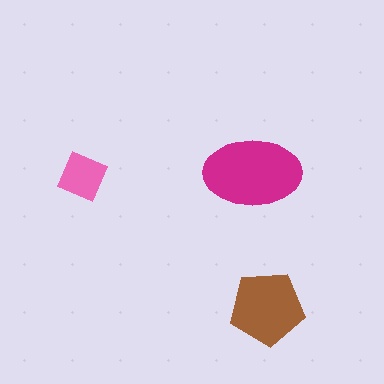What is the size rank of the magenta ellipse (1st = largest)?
1st.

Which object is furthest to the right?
The brown pentagon is rightmost.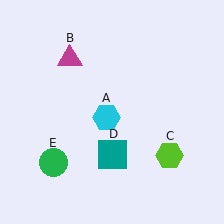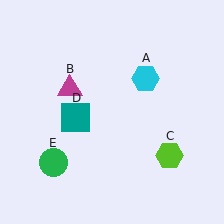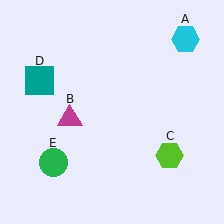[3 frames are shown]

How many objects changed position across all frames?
3 objects changed position: cyan hexagon (object A), magenta triangle (object B), teal square (object D).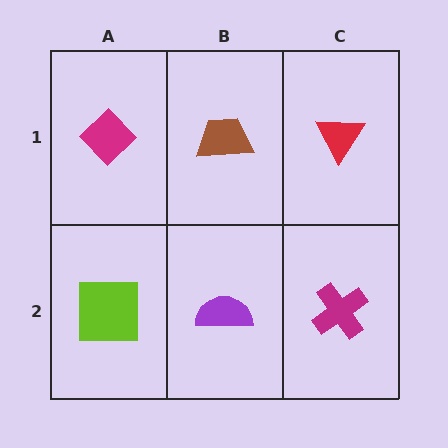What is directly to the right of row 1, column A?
A brown trapezoid.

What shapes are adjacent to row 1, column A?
A lime square (row 2, column A), a brown trapezoid (row 1, column B).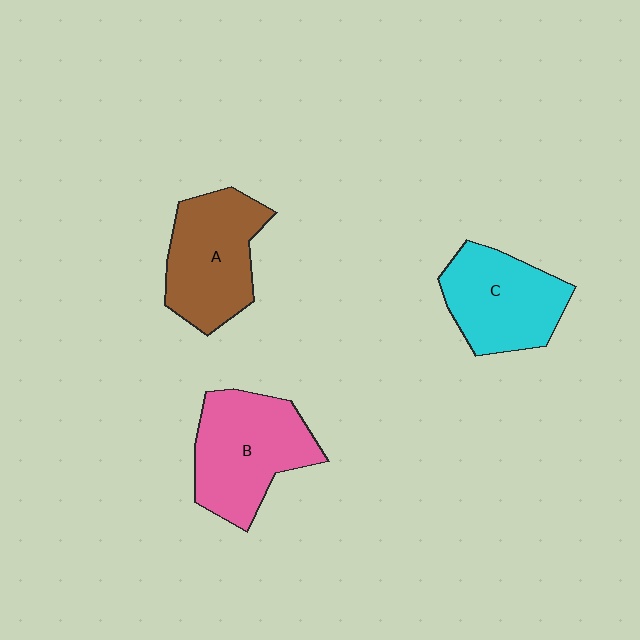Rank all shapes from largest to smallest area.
From largest to smallest: B (pink), A (brown), C (cyan).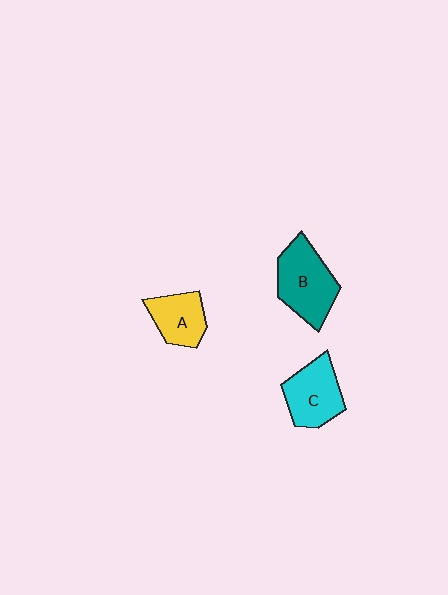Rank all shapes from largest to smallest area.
From largest to smallest: B (teal), C (cyan), A (yellow).